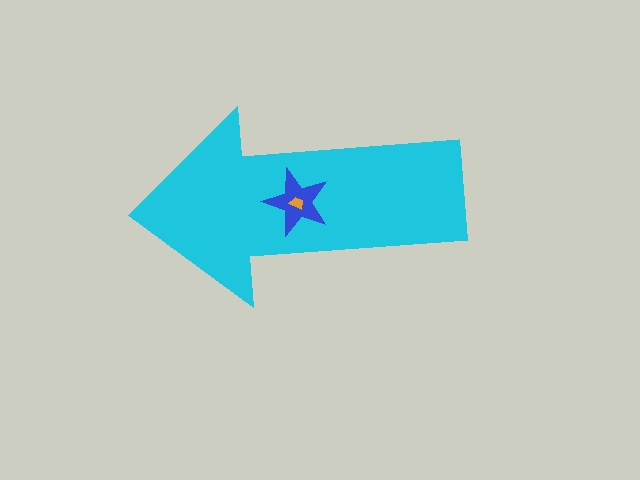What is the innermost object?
The orange trapezoid.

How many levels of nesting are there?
3.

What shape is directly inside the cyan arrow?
The blue star.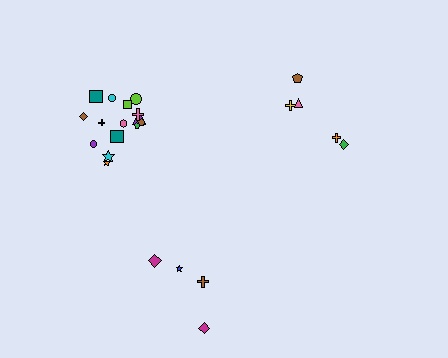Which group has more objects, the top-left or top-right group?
The top-left group.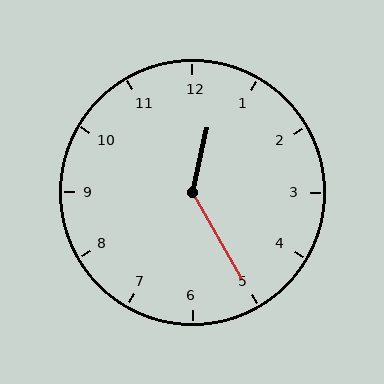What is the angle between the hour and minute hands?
Approximately 138 degrees.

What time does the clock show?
12:25.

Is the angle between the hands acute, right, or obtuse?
It is obtuse.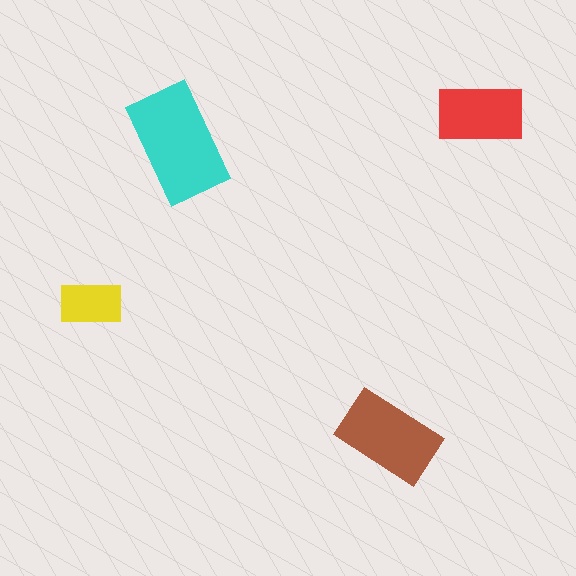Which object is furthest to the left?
The yellow rectangle is leftmost.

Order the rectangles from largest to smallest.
the cyan one, the brown one, the red one, the yellow one.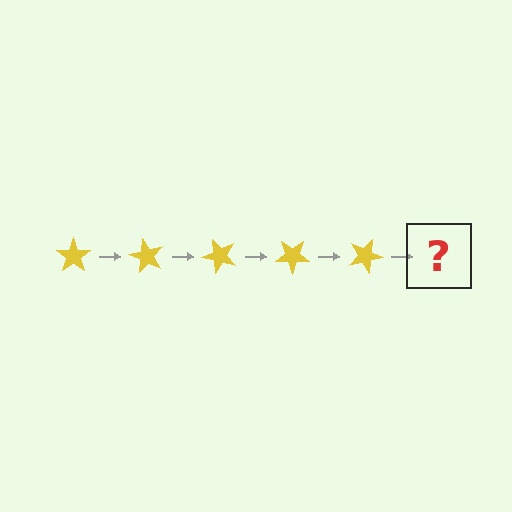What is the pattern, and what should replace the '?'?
The pattern is that the star rotates 60 degrees each step. The '?' should be a yellow star rotated 300 degrees.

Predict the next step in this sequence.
The next step is a yellow star rotated 300 degrees.